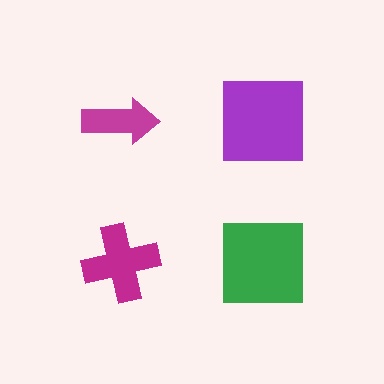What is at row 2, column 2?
A green square.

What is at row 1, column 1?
A magenta arrow.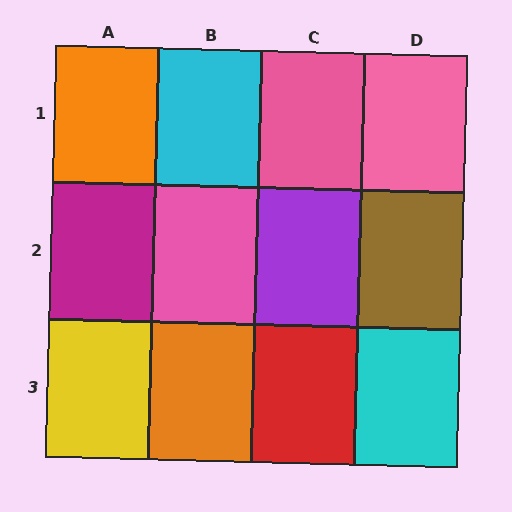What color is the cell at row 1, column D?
Pink.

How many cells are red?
1 cell is red.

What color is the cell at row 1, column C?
Pink.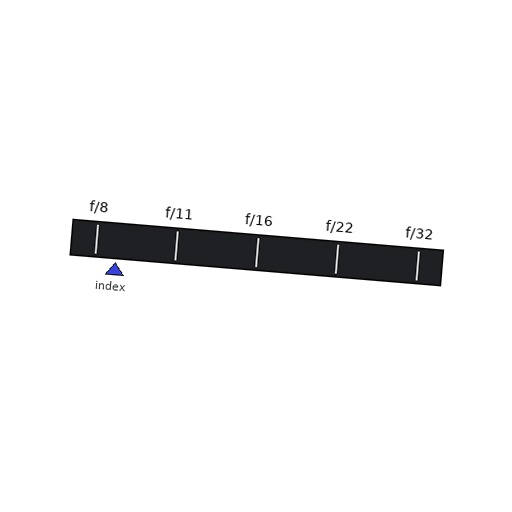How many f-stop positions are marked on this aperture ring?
There are 5 f-stop positions marked.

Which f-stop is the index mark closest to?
The index mark is closest to f/8.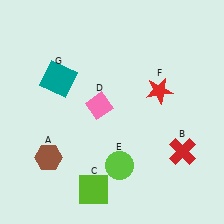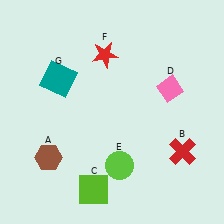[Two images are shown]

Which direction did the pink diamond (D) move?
The pink diamond (D) moved right.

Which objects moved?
The objects that moved are: the pink diamond (D), the red star (F).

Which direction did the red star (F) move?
The red star (F) moved left.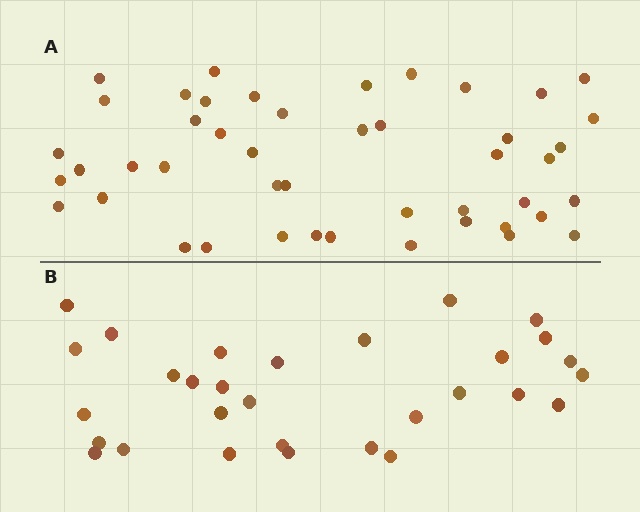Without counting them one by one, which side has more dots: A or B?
Region A (the top region) has more dots.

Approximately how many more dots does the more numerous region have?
Region A has approximately 15 more dots than region B.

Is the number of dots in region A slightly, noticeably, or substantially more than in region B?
Region A has substantially more. The ratio is roughly 1.5 to 1.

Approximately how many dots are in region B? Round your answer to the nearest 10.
About 30 dots.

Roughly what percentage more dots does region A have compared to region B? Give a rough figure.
About 55% more.